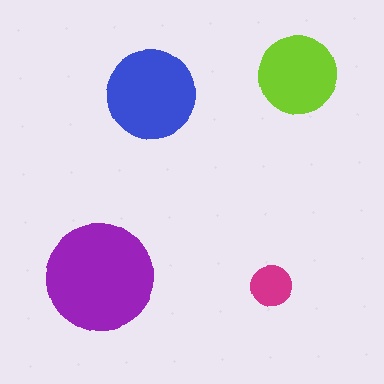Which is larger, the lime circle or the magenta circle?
The lime one.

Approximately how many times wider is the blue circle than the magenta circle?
About 2 times wider.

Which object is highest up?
The lime circle is topmost.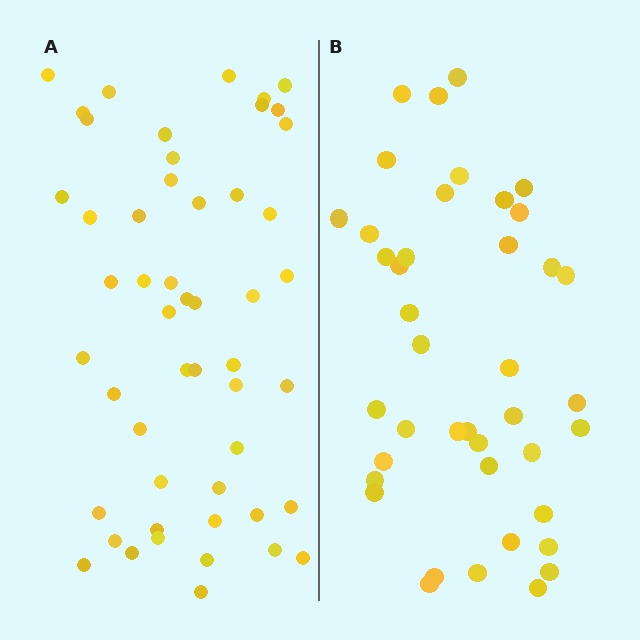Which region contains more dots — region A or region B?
Region A (the left region) has more dots.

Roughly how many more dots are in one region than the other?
Region A has roughly 10 or so more dots than region B.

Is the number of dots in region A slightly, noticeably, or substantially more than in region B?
Region A has only slightly more — the two regions are fairly close. The ratio is roughly 1.2 to 1.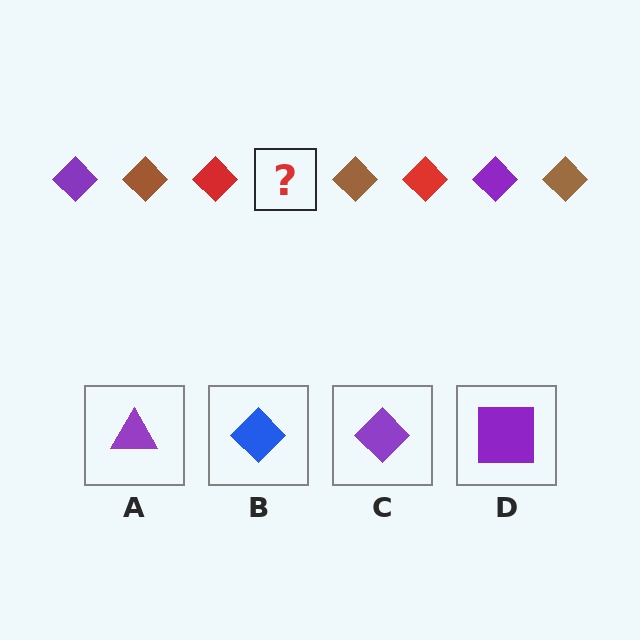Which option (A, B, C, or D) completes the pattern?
C.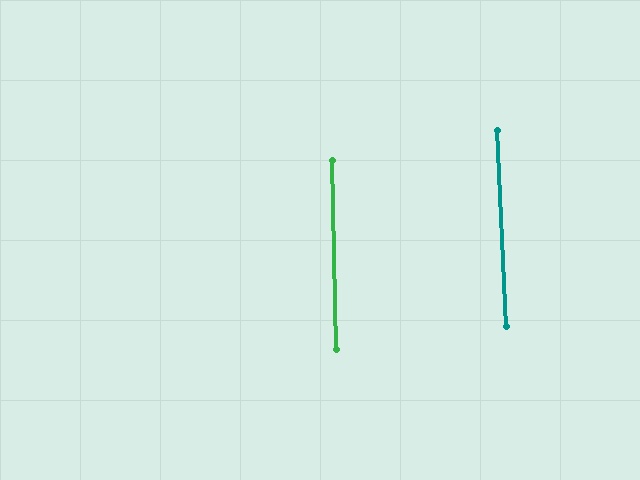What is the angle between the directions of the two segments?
Approximately 2 degrees.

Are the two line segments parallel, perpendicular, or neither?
Parallel — their directions differ by only 1.8°.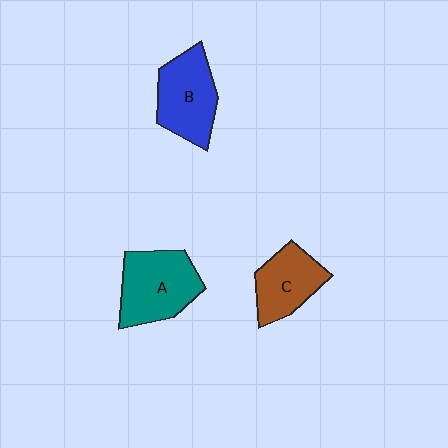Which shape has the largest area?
Shape A (teal).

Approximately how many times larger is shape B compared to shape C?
Approximately 1.2 times.